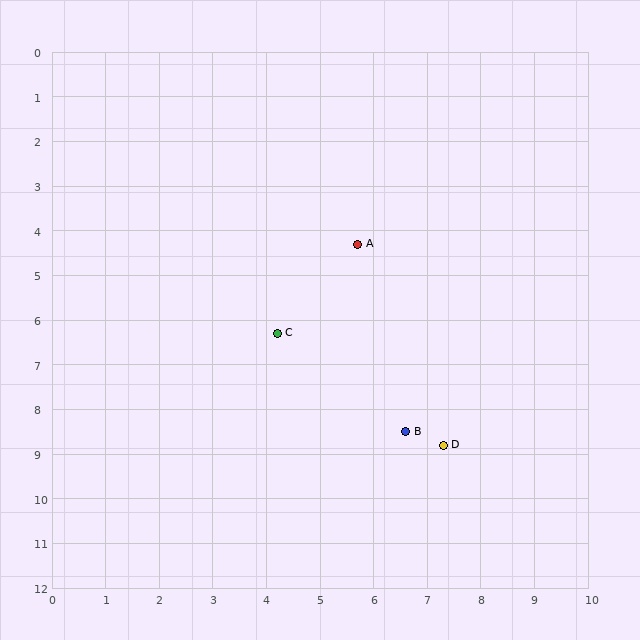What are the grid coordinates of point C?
Point C is at approximately (4.2, 6.3).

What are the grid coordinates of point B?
Point B is at approximately (6.6, 8.5).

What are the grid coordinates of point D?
Point D is at approximately (7.3, 8.8).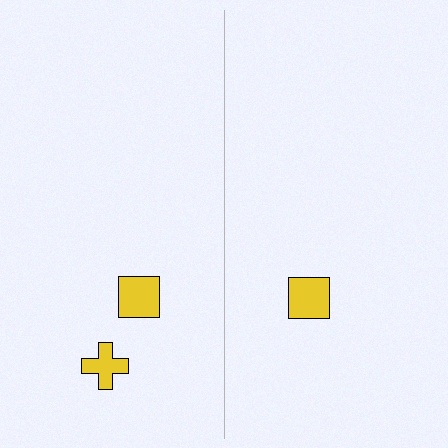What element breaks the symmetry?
A yellow cross is missing from the right side.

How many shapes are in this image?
There are 3 shapes in this image.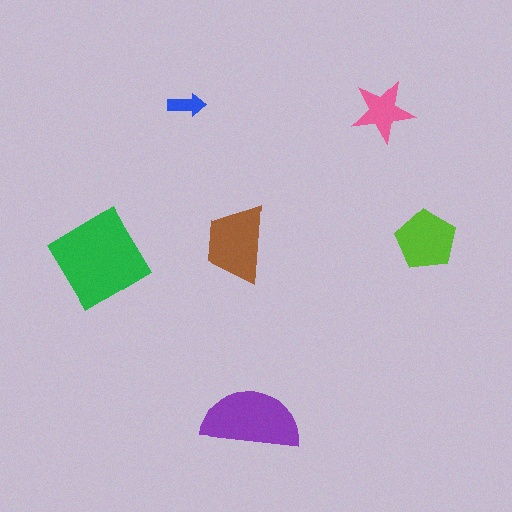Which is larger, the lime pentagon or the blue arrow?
The lime pentagon.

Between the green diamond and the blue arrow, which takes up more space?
The green diamond.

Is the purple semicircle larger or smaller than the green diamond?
Smaller.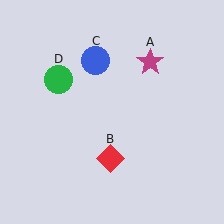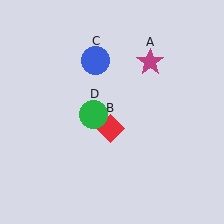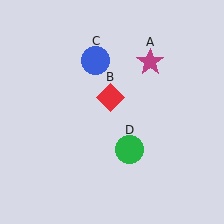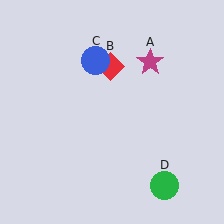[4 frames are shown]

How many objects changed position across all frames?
2 objects changed position: red diamond (object B), green circle (object D).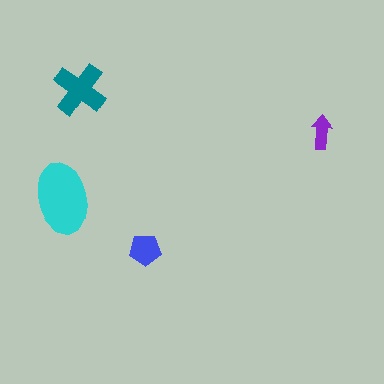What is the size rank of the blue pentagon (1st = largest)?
3rd.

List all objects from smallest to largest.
The purple arrow, the blue pentagon, the teal cross, the cyan ellipse.